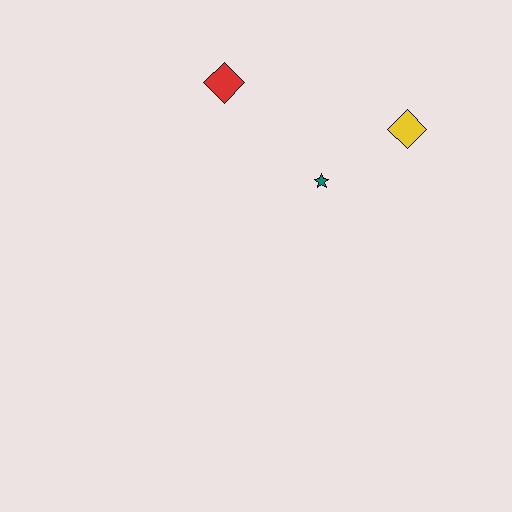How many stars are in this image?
There is 1 star.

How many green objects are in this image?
There are no green objects.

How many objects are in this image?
There are 3 objects.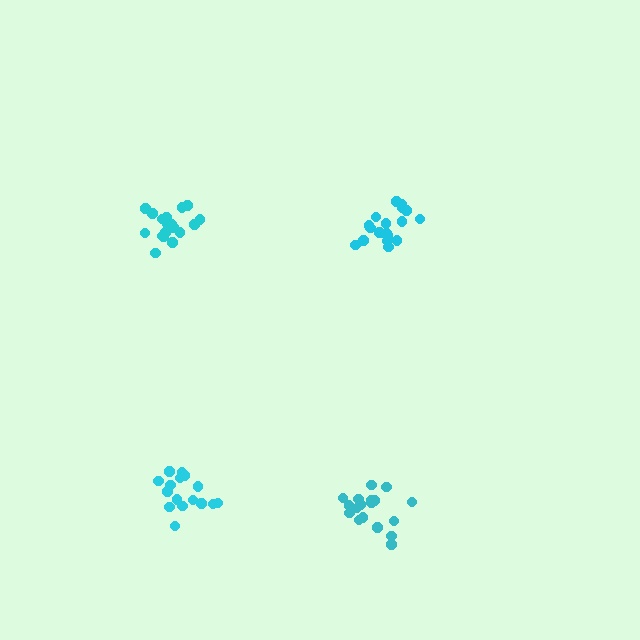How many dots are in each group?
Group 1: 18 dots, Group 2: 18 dots, Group 3: 18 dots, Group 4: 16 dots (70 total).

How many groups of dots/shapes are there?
There are 4 groups.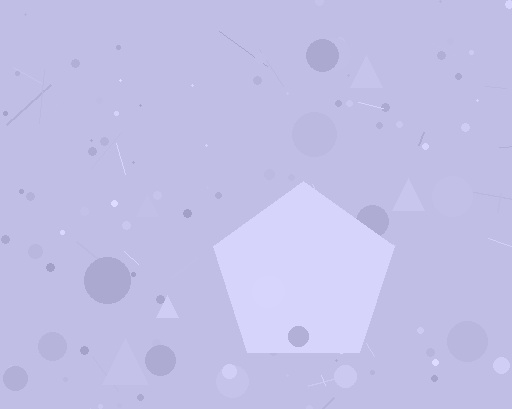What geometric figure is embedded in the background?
A pentagon is embedded in the background.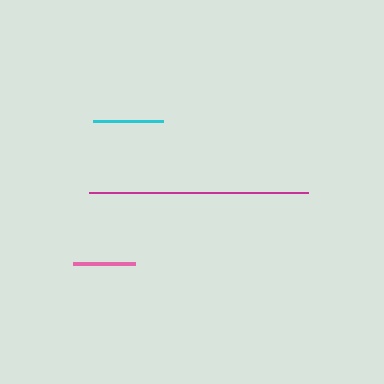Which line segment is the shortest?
The pink line is the shortest at approximately 61 pixels.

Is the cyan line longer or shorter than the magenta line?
The magenta line is longer than the cyan line.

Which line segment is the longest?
The magenta line is the longest at approximately 219 pixels.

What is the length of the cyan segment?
The cyan segment is approximately 70 pixels long.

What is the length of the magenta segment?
The magenta segment is approximately 219 pixels long.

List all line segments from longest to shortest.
From longest to shortest: magenta, cyan, pink.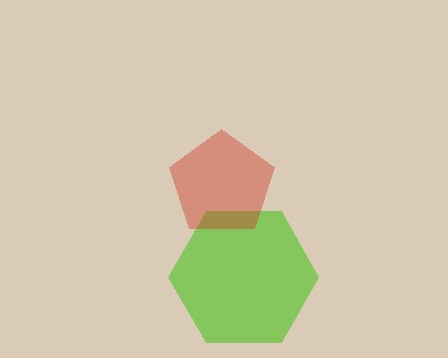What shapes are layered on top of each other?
The layered shapes are: a lime hexagon, a red pentagon.